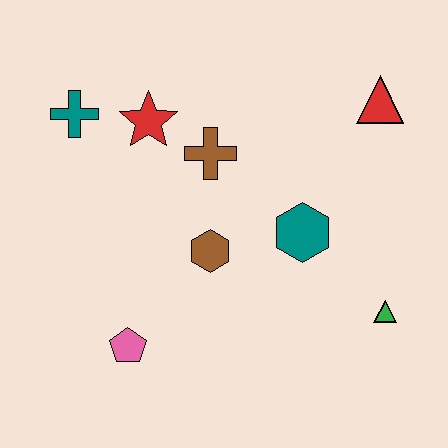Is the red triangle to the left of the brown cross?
No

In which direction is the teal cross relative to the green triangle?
The teal cross is to the left of the green triangle.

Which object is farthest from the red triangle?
The pink pentagon is farthest from the red triangle.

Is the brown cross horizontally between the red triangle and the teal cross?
Yes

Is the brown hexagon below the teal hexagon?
Yes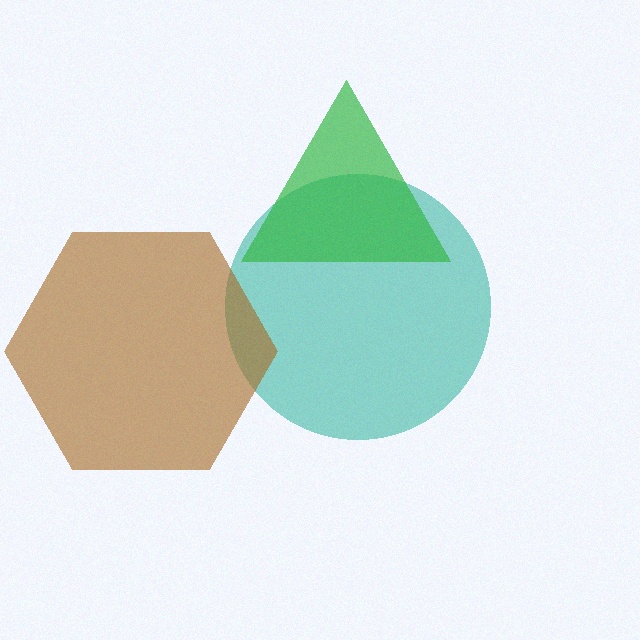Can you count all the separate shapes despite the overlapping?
Yes, there are 3 separate shapes.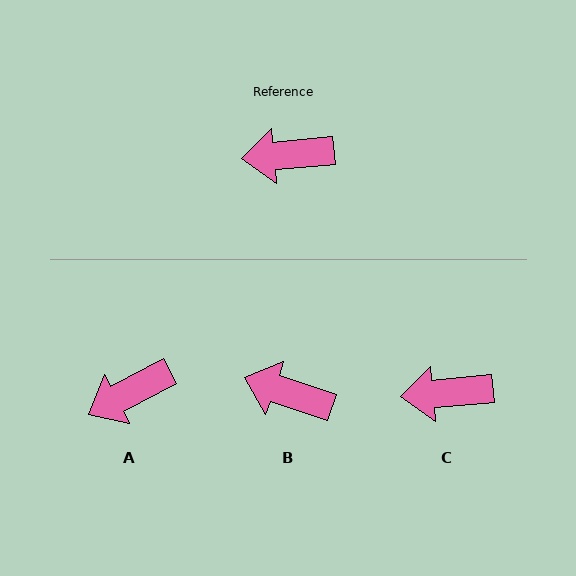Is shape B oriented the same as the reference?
No, it is off by about 24 degrees.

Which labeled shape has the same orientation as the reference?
C.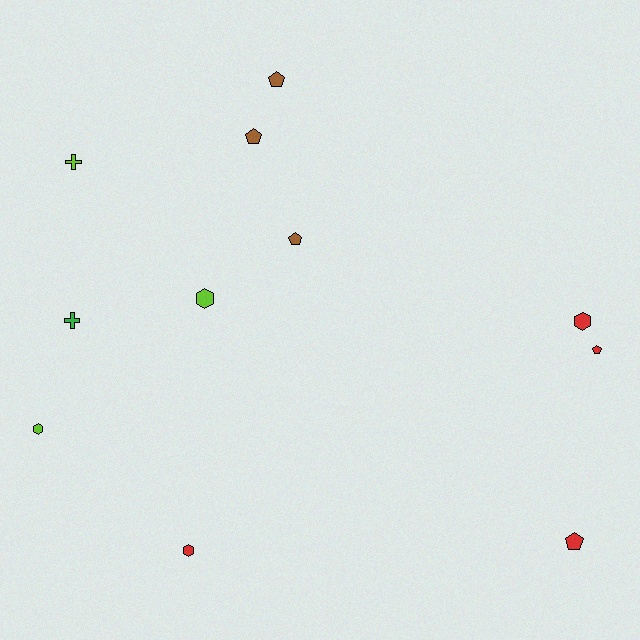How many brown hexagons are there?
There are no brown hexagons.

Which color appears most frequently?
Red, with 4 objects.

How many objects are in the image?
There are 11 objects.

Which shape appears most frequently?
Pentagon, with 5 objects.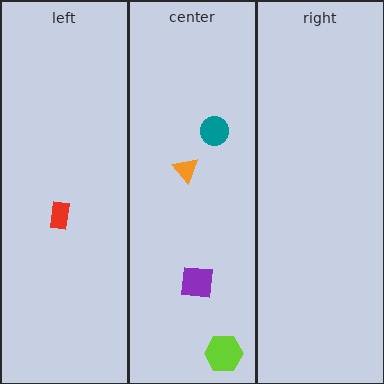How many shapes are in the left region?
1.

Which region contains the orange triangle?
The center region.